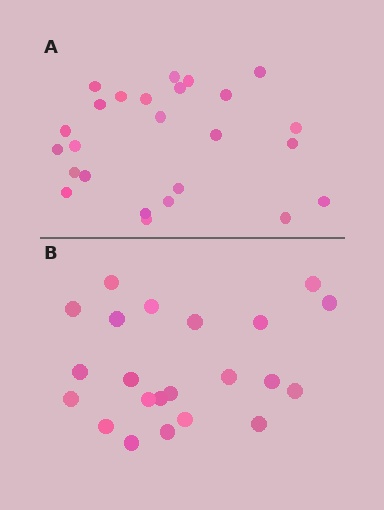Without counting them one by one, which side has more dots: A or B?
Region A (the top region) has more dots.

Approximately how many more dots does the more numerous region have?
Region A has just a few more — roughly 2 or 3 more dots than region B.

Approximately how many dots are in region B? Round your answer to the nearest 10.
About 20 dots. (The exact count is 22, which rounds to 20.)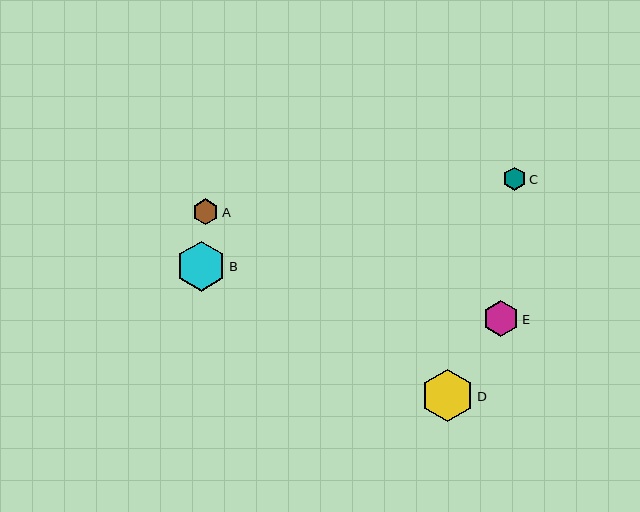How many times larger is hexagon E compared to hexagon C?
Hexagon E is approximately 1.5 times the size of hexagon C.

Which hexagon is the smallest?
Hexagon C is the smallest with a size of approximately 24 pixels.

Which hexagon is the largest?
Hexagon D is the largest with a size of approximately 52 pixels.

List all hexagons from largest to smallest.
From largest to smallest: D, B, E, A, C.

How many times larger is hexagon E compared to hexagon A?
Hexagon E is approximately 1.4 times the size of hexagon A.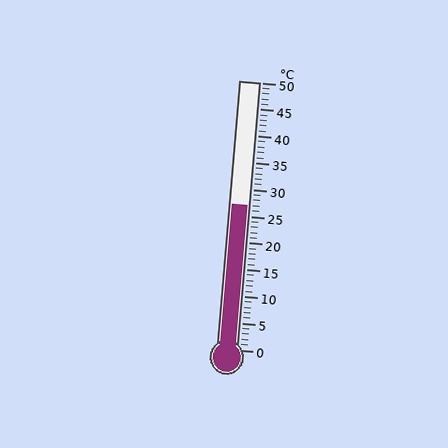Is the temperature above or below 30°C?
The temperature is below 30°C.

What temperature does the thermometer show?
The thermometer shows approximately 27°C.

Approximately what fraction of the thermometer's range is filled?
The thermometer is filled to approximately 55% of its range.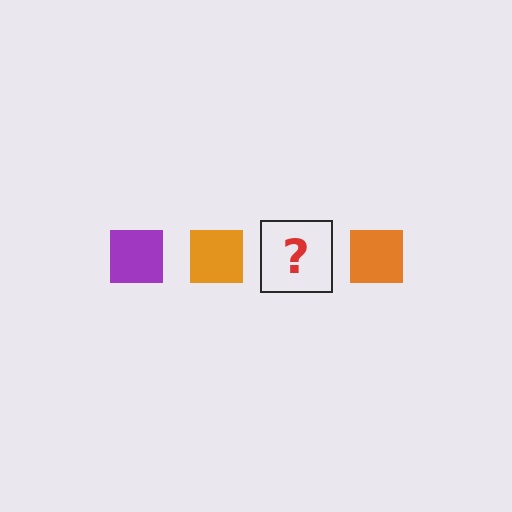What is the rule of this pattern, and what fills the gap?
The rule is that the pattern cycles through purple, orange squares. The gap should be filled with a purple square.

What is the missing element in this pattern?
The missing element is a purple square.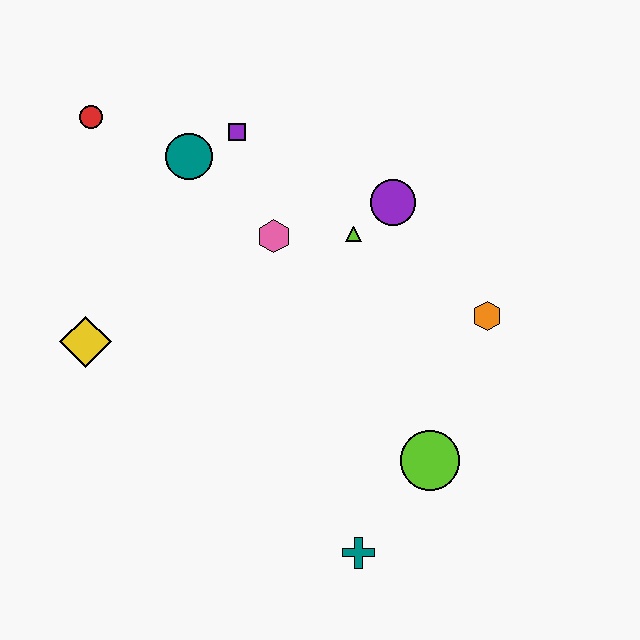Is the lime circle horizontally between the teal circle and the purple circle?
No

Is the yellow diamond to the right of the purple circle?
No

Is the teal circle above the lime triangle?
Yes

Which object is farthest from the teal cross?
The red circle is farthest from the teal cross.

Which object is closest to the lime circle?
The teal cross is closest to the lime circle.